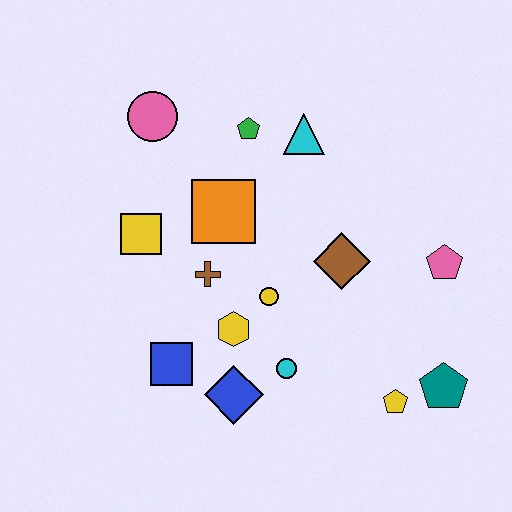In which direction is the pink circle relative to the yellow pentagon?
The pink circle is above the yellow pentagon.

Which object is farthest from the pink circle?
The teal pentagon is farthest from the pink circle.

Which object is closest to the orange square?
The brown cross is closest to the orange square.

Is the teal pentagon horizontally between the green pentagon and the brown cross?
No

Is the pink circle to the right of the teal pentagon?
No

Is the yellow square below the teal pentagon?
No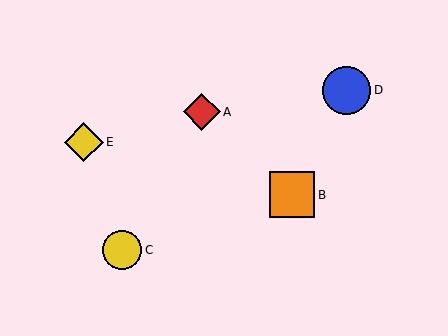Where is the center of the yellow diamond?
The center of the yellow diamond is at (84, 142).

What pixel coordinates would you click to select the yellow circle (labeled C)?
Click at (122, 250) to select the yellow circle C.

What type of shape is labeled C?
Shape C is a yellow circle.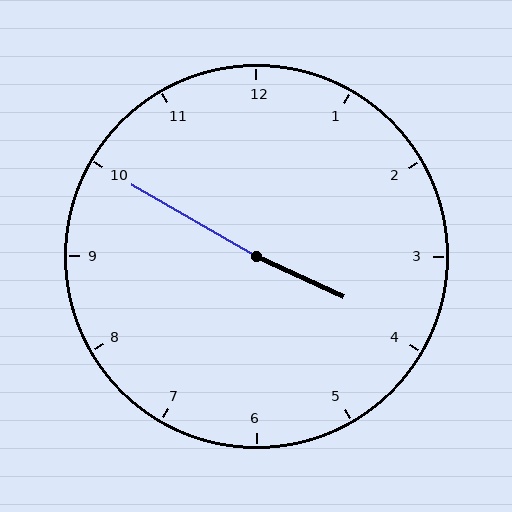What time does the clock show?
3:50.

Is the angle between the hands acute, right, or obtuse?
It is obtuse.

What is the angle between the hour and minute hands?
Approximately 175 degrees.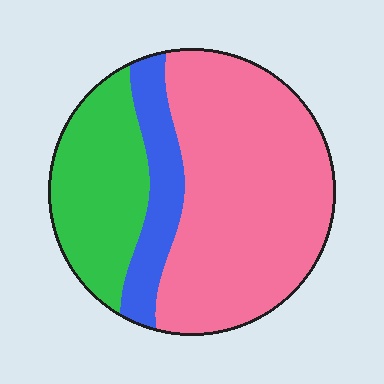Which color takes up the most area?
Pink, at roughly 60%.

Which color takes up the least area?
Blue, at roughly 15%.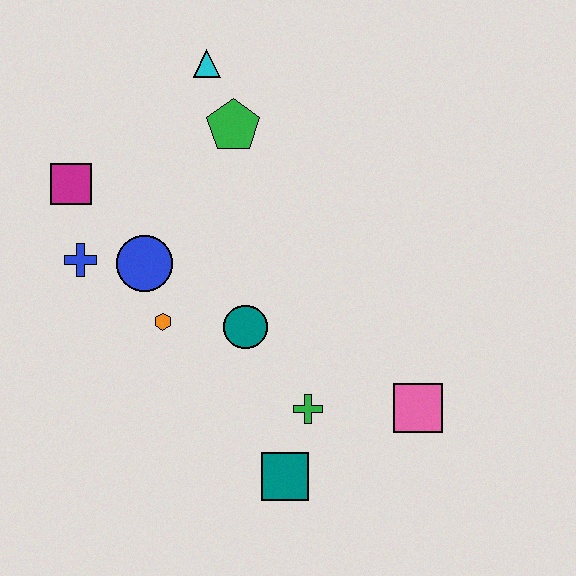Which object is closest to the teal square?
The green cross is closest to the teal square.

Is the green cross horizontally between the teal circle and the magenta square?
No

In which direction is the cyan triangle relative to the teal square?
The cyan triangle is above the teal square.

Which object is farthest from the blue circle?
The pink square is farthest from the blue circle.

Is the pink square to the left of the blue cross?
No